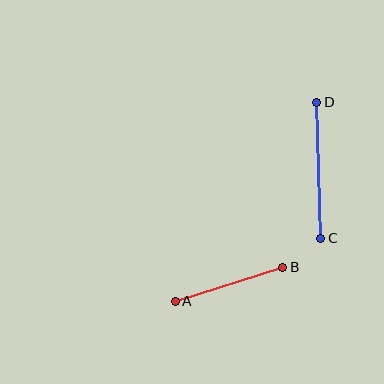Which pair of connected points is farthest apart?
Points C and D are farthest apart.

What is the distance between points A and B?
The distance is approximately 113 pixels.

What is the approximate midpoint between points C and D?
The midpoint is at approximately (319, 170) pixels.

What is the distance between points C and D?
The distance is approximately 136 pixels.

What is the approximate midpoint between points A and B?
The midpoint is at approximately (229, 284) pixels.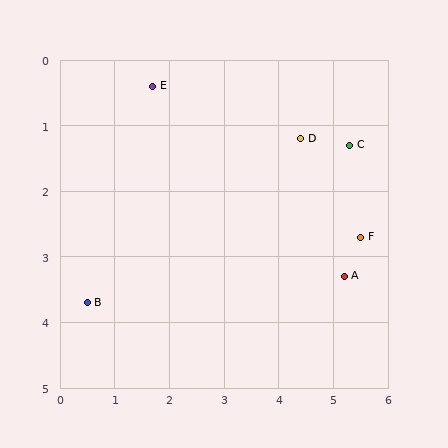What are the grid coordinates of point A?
Point A is at approximately (5.2, 3.3).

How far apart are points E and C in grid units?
Points E and C are about 3.7 grid units apart.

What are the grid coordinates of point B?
Point B is at approximately (0.5, 3.7).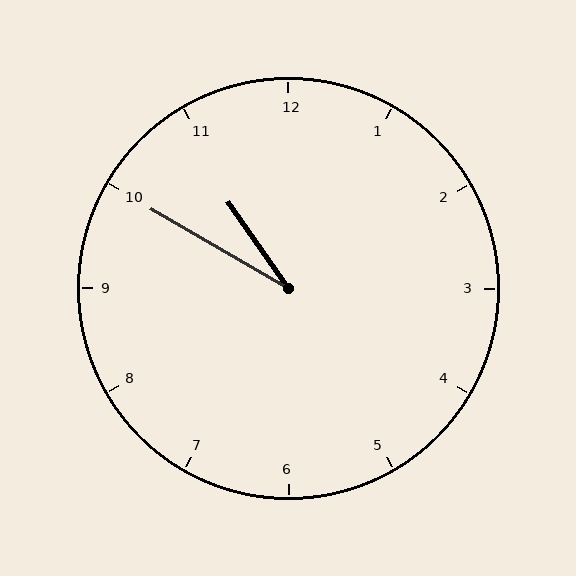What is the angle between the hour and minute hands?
Approximately 25 degrees.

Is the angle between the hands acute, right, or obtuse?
It is acute.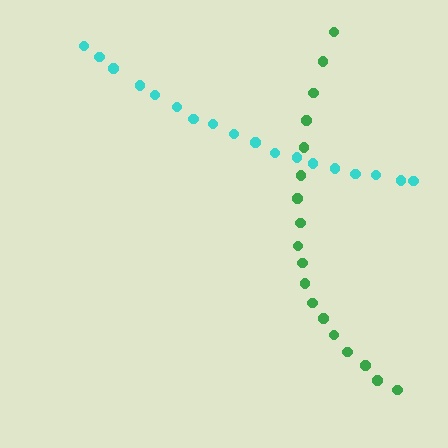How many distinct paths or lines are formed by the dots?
There are 2 distinct paths.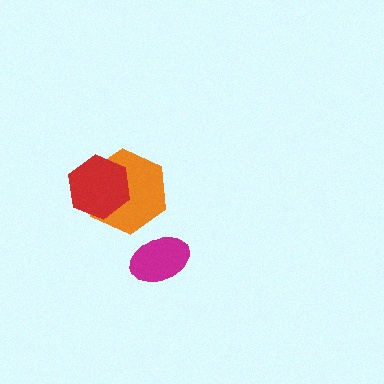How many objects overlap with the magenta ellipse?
0 objects overlap with the magenta ellipse.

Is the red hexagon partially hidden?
No, no other shape covers it.